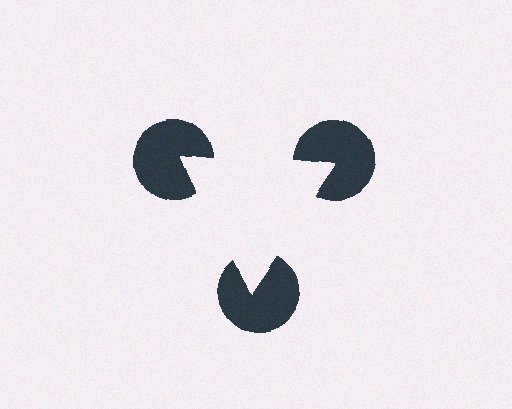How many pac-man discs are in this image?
There are 3 — one at each vertex of the illusory triangle.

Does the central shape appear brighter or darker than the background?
It typically appears slightly brighter than the background, even though no actual brightness change is drawn.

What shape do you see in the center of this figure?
An illusory triangle — its edges are inferred from the aligned wedge cuts in the pac-man discs, not physically drawn.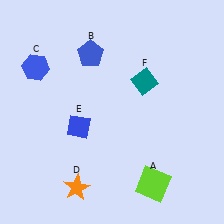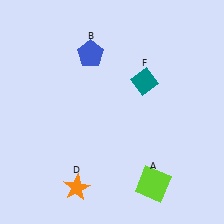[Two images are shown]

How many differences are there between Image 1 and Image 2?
There are 2 differences between the two images.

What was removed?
The blue diamond (E), the blue hexagon (C) were removed in Image 2.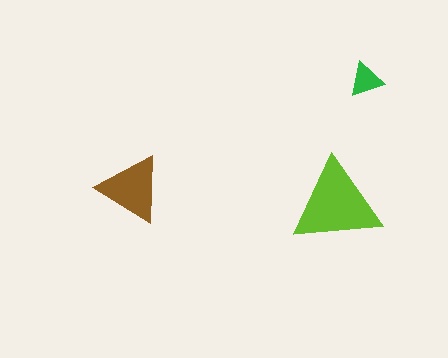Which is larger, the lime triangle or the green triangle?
The lime one.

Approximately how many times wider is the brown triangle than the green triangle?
About 2 times wider.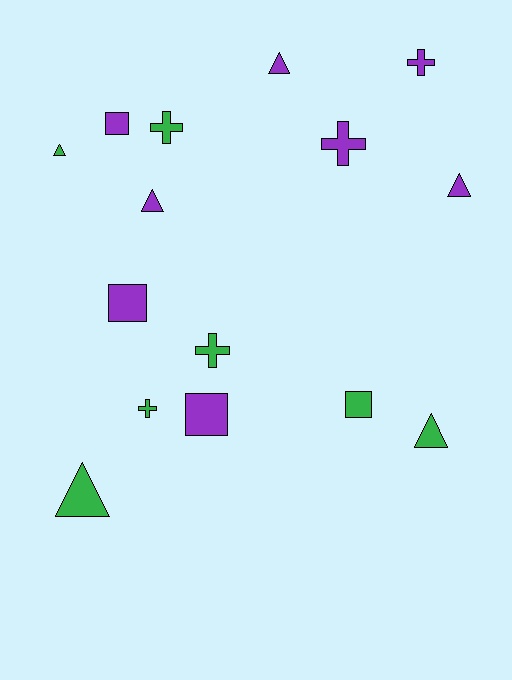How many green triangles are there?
There are 3 green triangles.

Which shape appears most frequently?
Triangle, with 6 objects.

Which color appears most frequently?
Purple, with 8 objects.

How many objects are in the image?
There are 15 objects.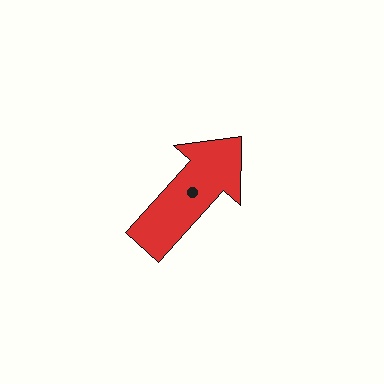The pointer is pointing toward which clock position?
Roughly 1 o'clock.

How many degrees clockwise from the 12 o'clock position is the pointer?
Approximately 42 degrees.